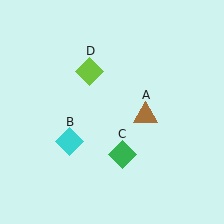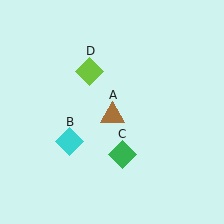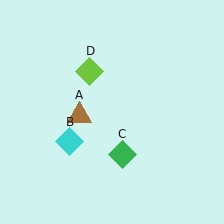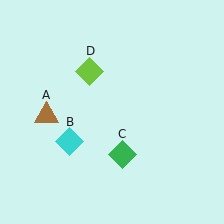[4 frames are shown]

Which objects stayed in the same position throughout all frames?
Cyan diamond (object B) and green diamond (object C) and lime diamond (object D) remained stationary.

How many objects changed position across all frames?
1 object changed position: brown triangle (object A).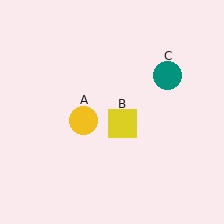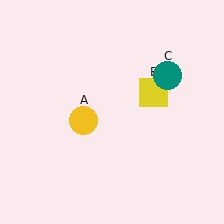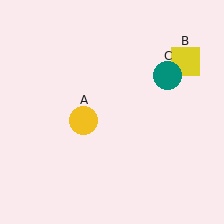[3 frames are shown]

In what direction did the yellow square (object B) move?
The yellow square (object B) moved up and to the right.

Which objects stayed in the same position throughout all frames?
Yellow circle (object A) and teal circle (object C) remained stationary.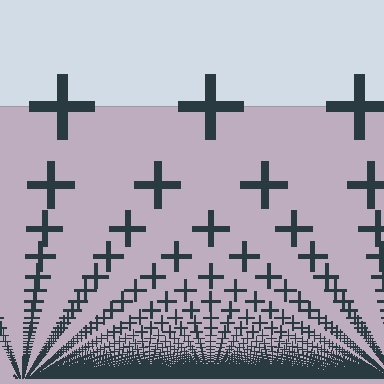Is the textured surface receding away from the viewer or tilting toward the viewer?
The surface appears to tilt toward the viewer. Texture elements get larger and sparser toward the top.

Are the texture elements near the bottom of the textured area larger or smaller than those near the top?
Smaller. The gradient is inverted — elements near the bottom are smaller and denser.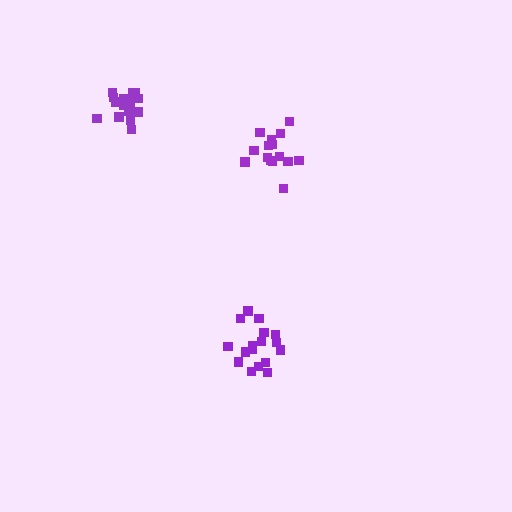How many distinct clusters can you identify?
There are 3 distinct clusters.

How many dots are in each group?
Group 1: 16 dots, Group 2: 17 dots, Group 3: 15 dots (48 total).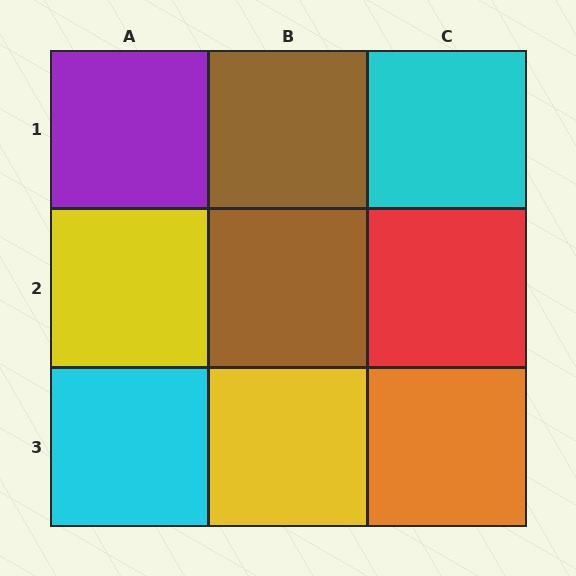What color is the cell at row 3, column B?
Yellow.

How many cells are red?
1 cell is red.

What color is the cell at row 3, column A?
Cyan.